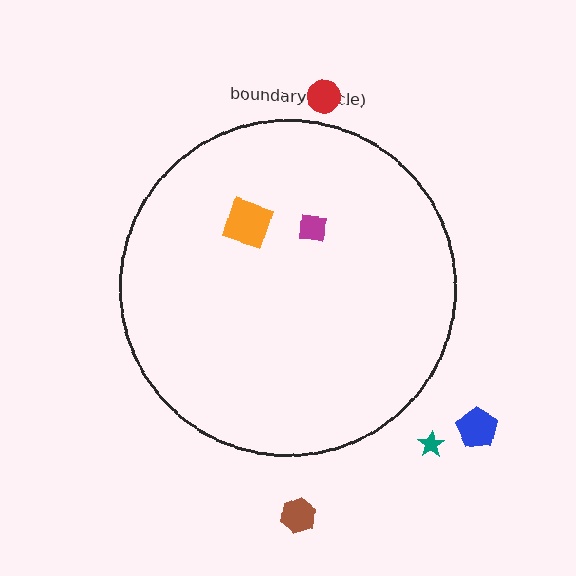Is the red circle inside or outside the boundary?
Outside.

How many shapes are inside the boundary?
2 inside, 4 outside.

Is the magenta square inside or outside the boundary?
Inside.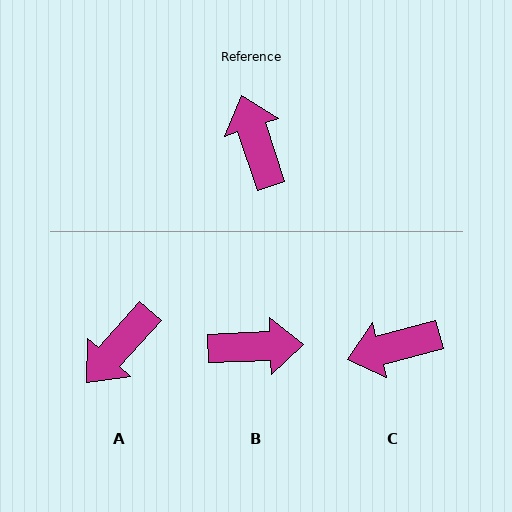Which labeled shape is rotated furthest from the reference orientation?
A, about 120 degrees away.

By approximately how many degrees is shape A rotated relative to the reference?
Approximately 120 degrees counter-clockwise.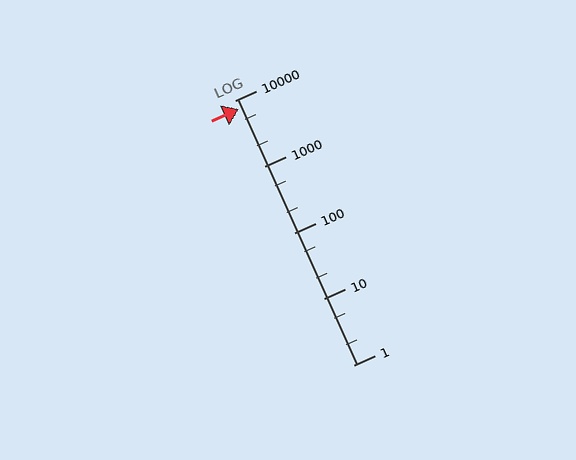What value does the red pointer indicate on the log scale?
The pointer indicates approximately 7500.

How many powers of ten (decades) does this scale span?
The scale spans 4 decades, from 1 to 10000.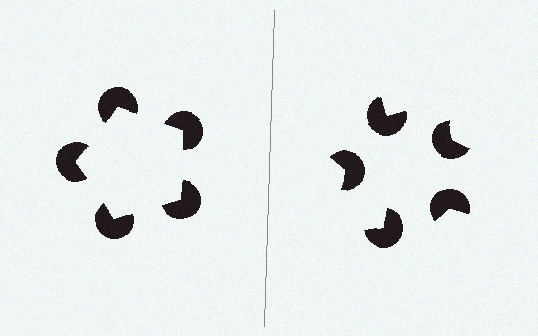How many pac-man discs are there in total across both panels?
10 — 5 on each side.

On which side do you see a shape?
An illusory pentagon appears on the left side. On the right side the wedge cuts are rotated, so no coherent shape forms.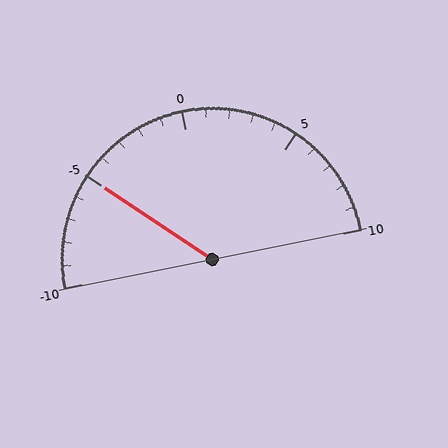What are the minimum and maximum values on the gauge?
The gauge ranges from -10 to 10.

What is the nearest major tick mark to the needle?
The nearest major tick mark is -5.